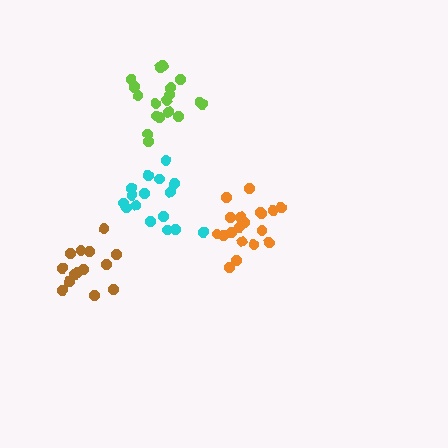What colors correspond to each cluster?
The clusters are colored: orange, brown, cyan, lime.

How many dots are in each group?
Group 1: 19 dots, Group 2: 14 dots, Group 3: 16 dots, Group 4: 18 dots (67 total).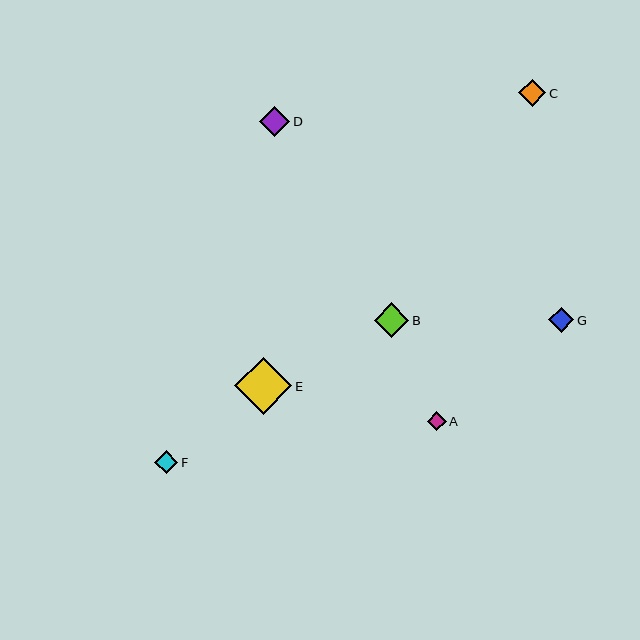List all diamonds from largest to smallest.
From largest to smallest: E, B, D, C, G, F, A.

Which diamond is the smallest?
Diamond A is the smallest with a size of approximately 19 pixels.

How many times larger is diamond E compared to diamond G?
Diamond E is approximately 2.3 times the size of diamond G.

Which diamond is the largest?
Diamond E is the largest with a size of approximately 57 pixels.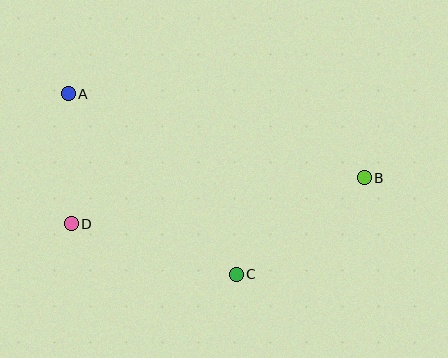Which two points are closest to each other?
Points A and D are closest to each other.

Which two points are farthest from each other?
Points A and B are farthest from each other.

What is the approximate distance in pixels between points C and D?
The distance between C and D is approximately 173 pixels.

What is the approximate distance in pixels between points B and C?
The distance between B and C is approximately 160 pixels.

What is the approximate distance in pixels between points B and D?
The distance between B and D is approximately 297 pixels.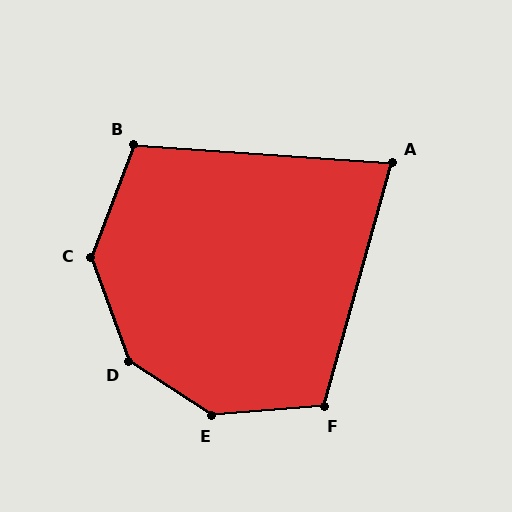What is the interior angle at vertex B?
Approximately 107 degrees (obtuse).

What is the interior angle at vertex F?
Approximately 110 degrees (obtuse).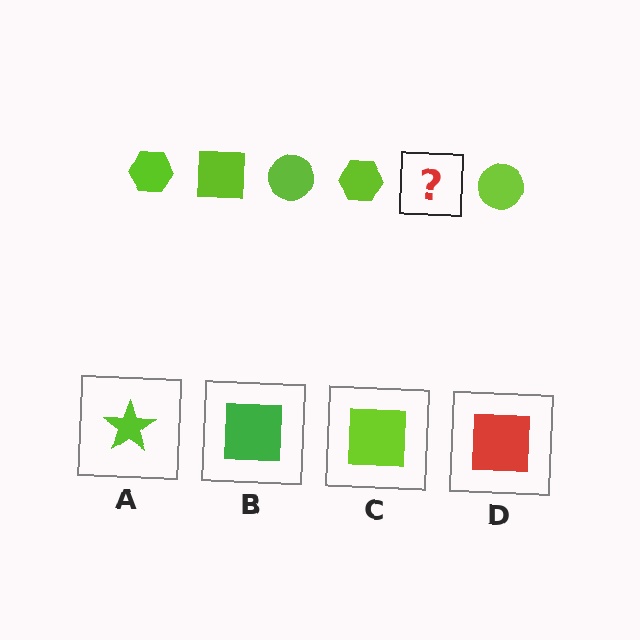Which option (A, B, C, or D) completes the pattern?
C.